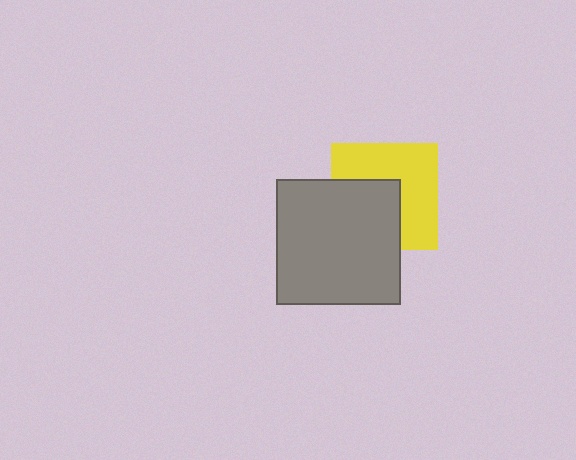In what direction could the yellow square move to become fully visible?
The yellow square could move toward the upper-right. That would shift it out from behind the gray square entirely.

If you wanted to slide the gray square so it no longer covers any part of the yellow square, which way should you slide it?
Slide it toward the lower-left — that is the most direct way to separate the two shapes.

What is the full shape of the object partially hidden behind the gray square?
The partially hidden object is a yellow square.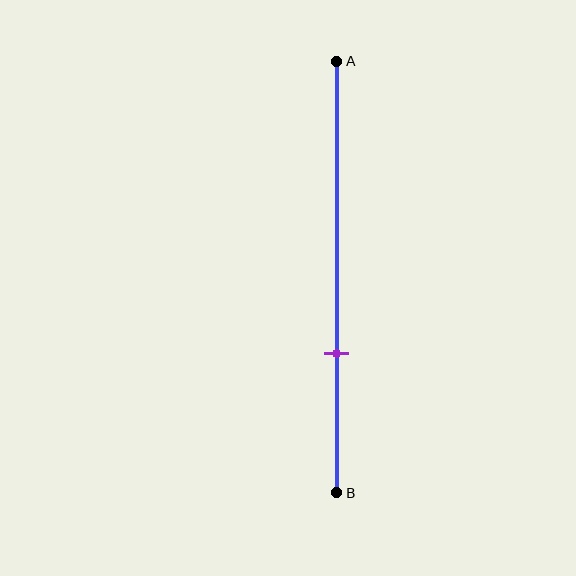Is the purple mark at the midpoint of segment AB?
No, the mark is at about 70% from A, not at the 50% midpoint.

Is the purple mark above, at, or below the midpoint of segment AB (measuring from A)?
The purple mark is below the midpoint of segment AB.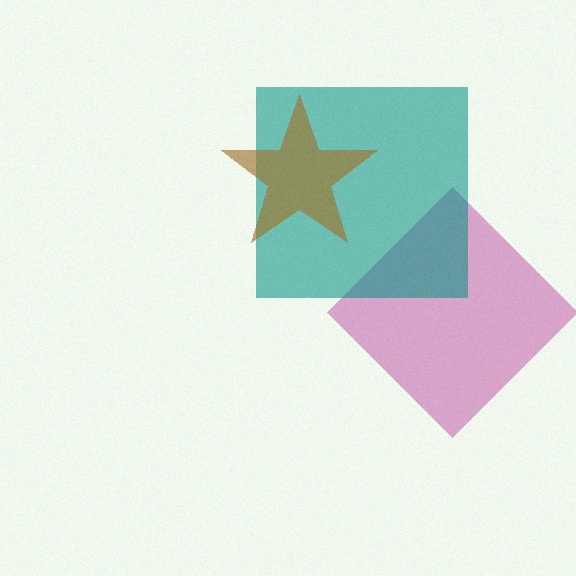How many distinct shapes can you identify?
There are 3 distinct shapes: a magenta diamond, a teal square, a brown star.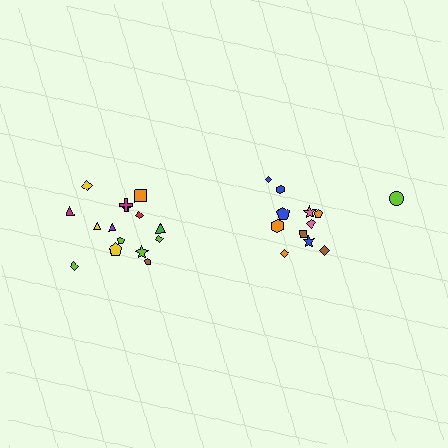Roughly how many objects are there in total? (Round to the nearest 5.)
Roughly 25 objects in total.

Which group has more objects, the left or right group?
The left group.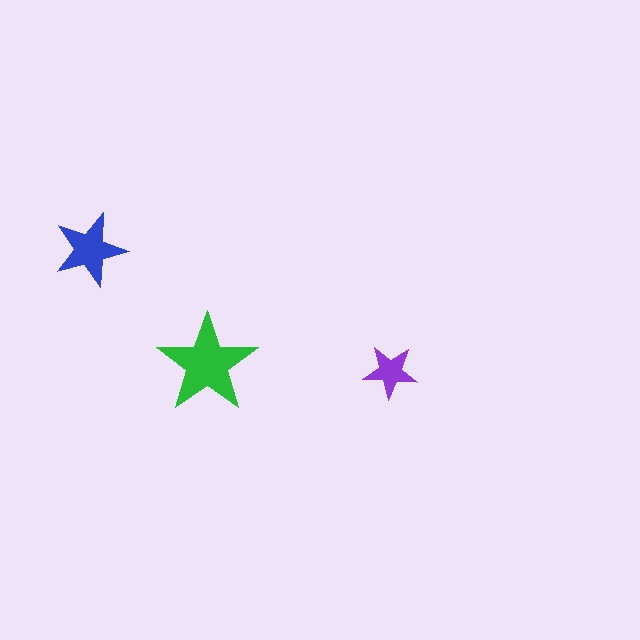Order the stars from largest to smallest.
the green one, the blue one, the purple one.